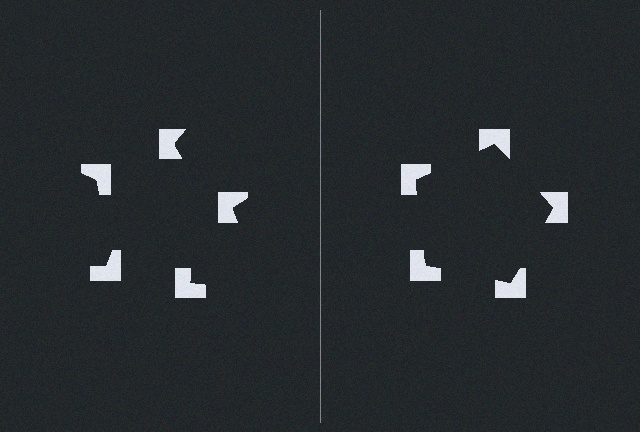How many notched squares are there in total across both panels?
10 — 5 on each side.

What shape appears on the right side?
An illusory pentagon.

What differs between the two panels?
The notched squares are positioned identically on both sides; only the wedge orientations differ. On the right they align to a pentagon; on the left they are misaligned.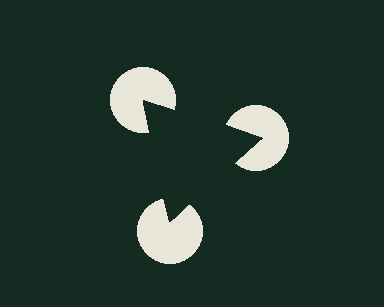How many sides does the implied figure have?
3 sides.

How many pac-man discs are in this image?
There are 3 — one at each vertex of the illusory triangle.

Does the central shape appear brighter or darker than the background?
It typically appears slightly darker than the background, even though no actual brightness change is drawn.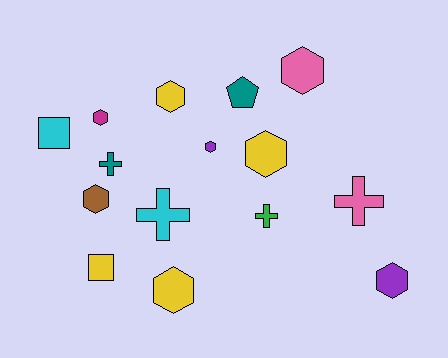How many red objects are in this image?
There are no red objects.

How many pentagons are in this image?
There is 1 pentagon.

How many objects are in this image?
There are 15 objects.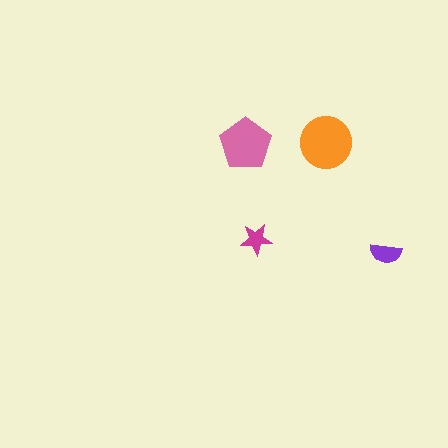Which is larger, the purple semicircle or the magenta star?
The purple semicircle.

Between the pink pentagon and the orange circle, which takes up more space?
The orange circle.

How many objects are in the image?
There are 4 objects in the image.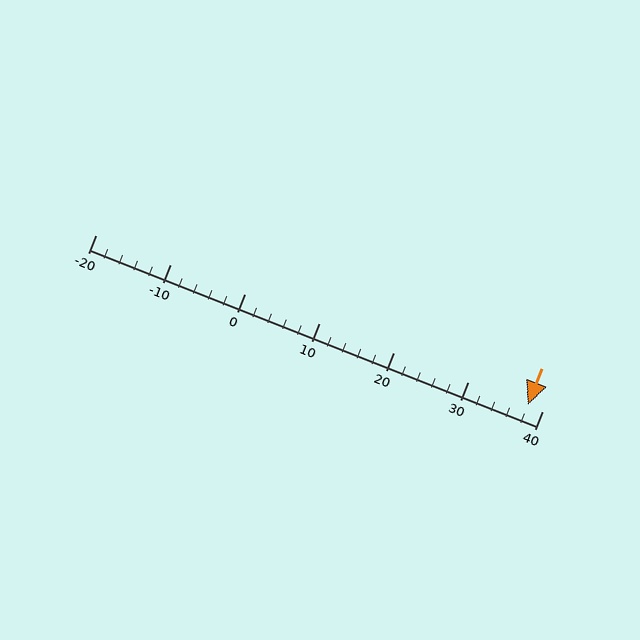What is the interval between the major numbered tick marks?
The major tick marks are spaced 10 units apart.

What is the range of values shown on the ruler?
The ruler shows values from -20 to 40.